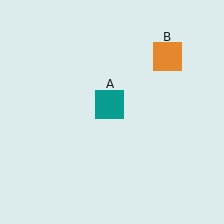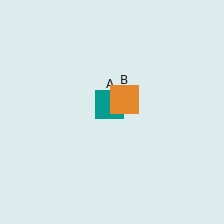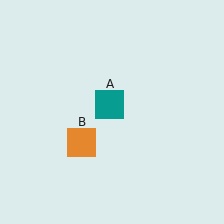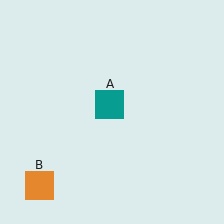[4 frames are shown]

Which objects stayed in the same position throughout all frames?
Teal square (object A) remained stationary.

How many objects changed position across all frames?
1 object changed position: orange square (object B).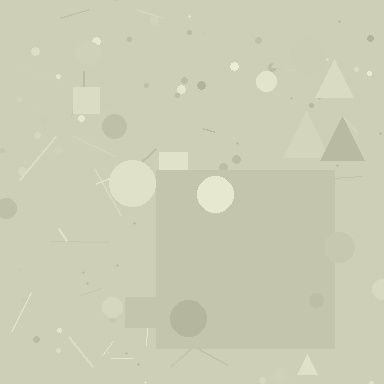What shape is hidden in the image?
A square is hidden in the image.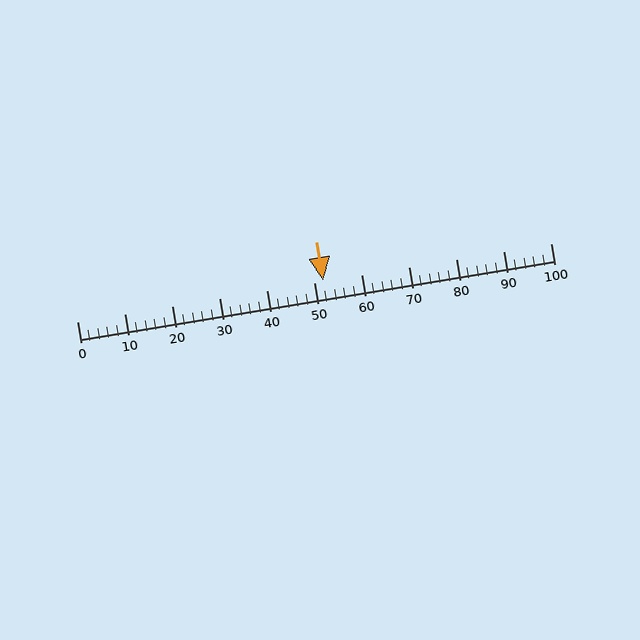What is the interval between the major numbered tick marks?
The major tick marks are spaced 10 units apart.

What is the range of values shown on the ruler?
The ruler shows values from 0 to 100.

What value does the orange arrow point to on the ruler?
The orange arrow points to approximately 52.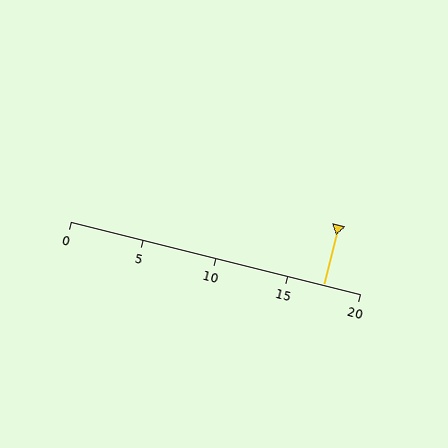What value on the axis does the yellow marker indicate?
The marker indicates approximately 17.5.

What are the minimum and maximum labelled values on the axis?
The axis runs from 0 to 20.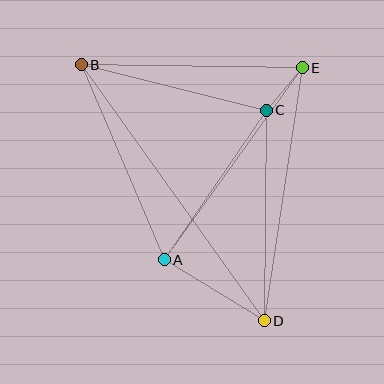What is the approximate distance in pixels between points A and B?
The distance between A and B is approximately 212 pixels.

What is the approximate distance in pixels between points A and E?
The distance between A and E is approximately 236 pixels.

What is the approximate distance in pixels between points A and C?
The distance between A and C is approximately 181 pixels.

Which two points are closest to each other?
Points C and E are closest to each other.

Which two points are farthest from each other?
Points B and D are farthest from each other.